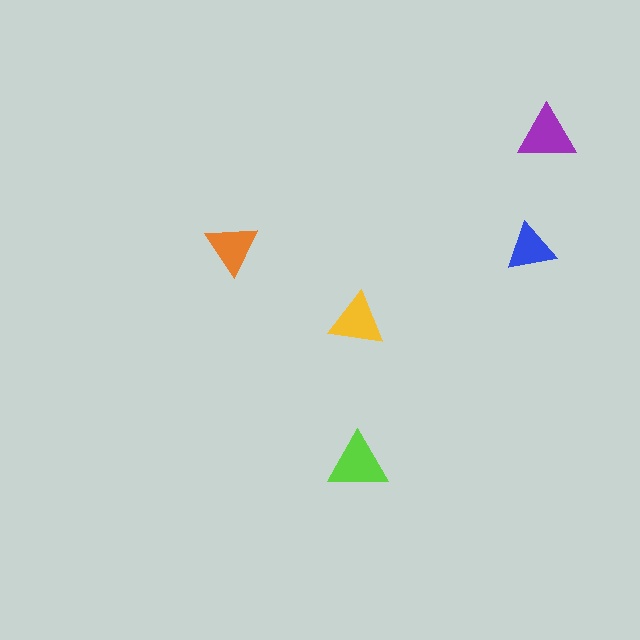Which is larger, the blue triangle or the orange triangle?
The orange one.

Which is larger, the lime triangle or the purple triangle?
The lime one.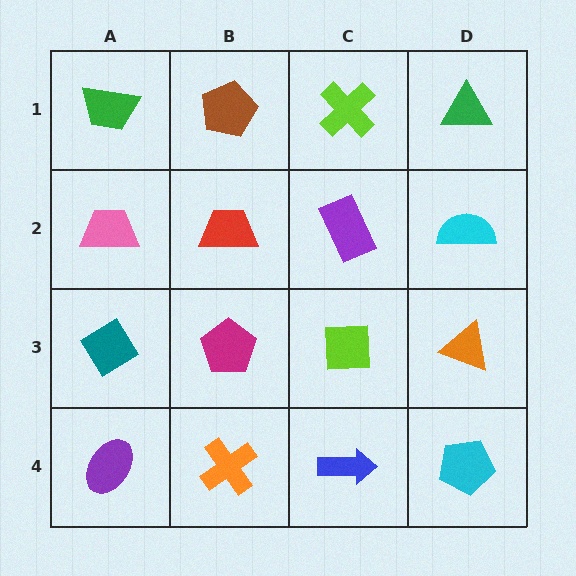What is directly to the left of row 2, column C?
A red trapezoid.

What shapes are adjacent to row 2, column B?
A brown pentagon (row 1, column B), a magenta pentagon (row 3, column B), a pink trapezoid (row 2, column A), a purple rectangle (row 2, column C).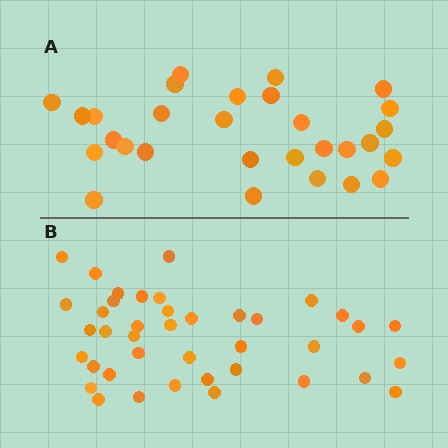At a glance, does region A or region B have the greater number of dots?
Region B (the bottom region) has more dots.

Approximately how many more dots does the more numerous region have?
Region B has roughly 12 or so more dots than region A.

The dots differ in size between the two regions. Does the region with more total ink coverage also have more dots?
No. Region A has more total ink coverage because its dots are larger, but region B actually contains more individual dots. Total area can be misleading — the number of items is what matters here.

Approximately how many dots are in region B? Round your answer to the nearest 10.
About 40 dots.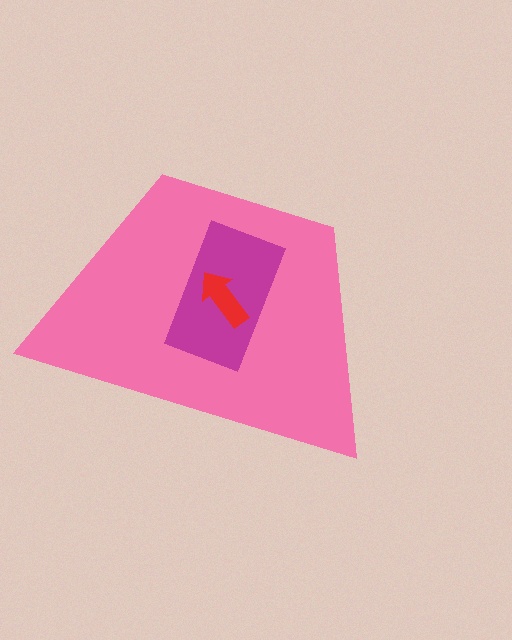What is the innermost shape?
The red arrow.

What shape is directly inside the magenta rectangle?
The red arrow.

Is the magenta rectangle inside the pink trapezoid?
Yes.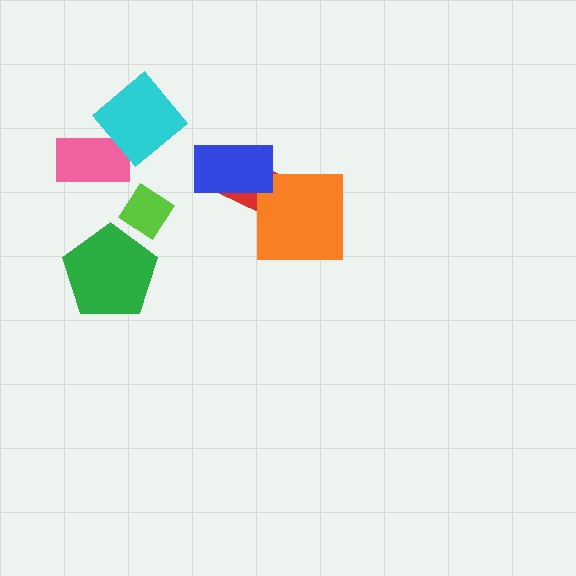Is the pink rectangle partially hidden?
Yes, it is partially covered by another shape.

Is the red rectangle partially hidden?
Yes, it is partially covered by another shape.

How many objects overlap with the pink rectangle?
1 object overlaps with the pink rectangle.